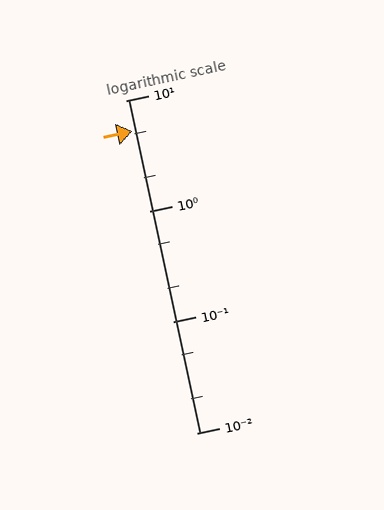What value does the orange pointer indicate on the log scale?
The pointer indicates approximately 5.3.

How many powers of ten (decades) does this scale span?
The scale spans 3 decades, from 0.01 to 10.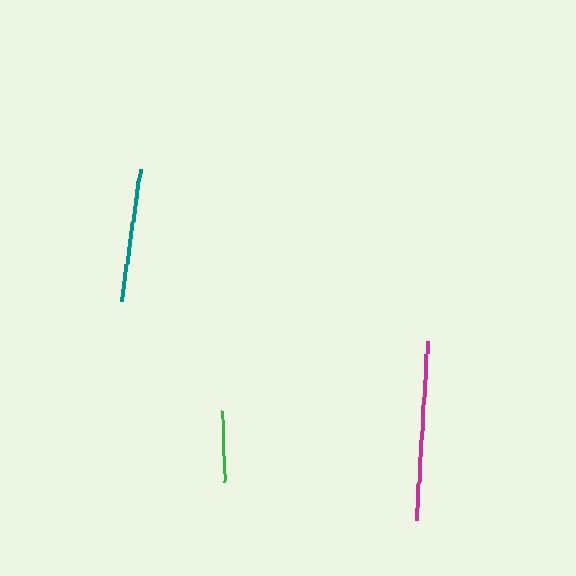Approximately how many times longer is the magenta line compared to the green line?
The magenta line is approximately 2.5 times the length of the green line.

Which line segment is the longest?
The magenta line is the longest at approximately 180 pixels.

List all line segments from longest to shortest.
From longest to shortest: magenta, teal, green.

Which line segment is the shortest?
The green line is the shortest at approximately 71 pixels.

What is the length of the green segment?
The green segment is approximately 71 pixels long.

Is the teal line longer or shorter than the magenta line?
The magenta line is longer than the teal line.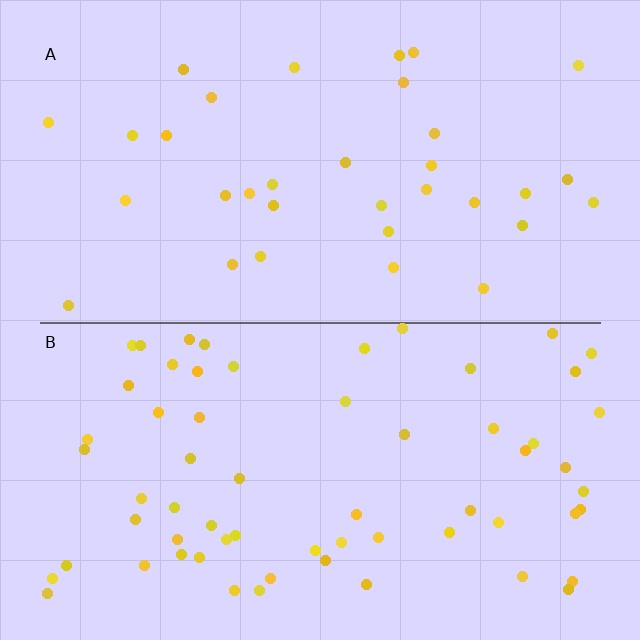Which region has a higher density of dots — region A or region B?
B (the bottom).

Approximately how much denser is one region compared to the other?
Approximately 1.9× — region B over region A.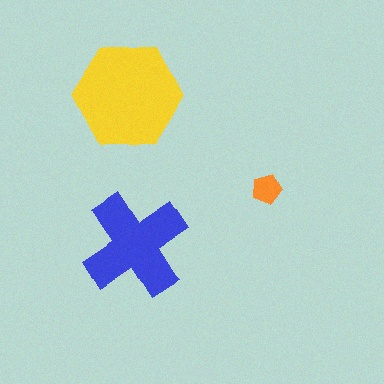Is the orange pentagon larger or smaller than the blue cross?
Smaller.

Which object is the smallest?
The orange pentagon.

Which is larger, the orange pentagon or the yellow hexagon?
The yellow hexagon.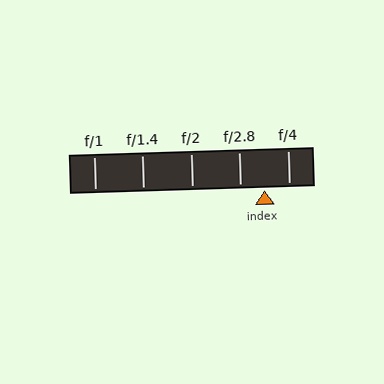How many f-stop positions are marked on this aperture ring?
There are 5 f-stop positions marked.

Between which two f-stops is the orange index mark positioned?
The index mark is between f/2.8 and f/4.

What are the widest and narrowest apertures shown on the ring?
The widest aperture shown is f/1 and the narrowest is f/4.